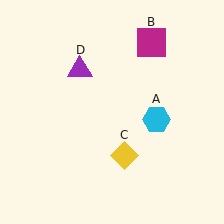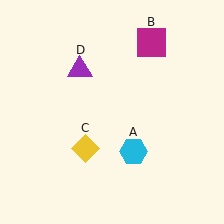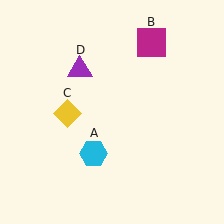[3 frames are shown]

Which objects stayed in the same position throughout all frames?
Magenta square (object B) and purple triangle (object D) remained stationary.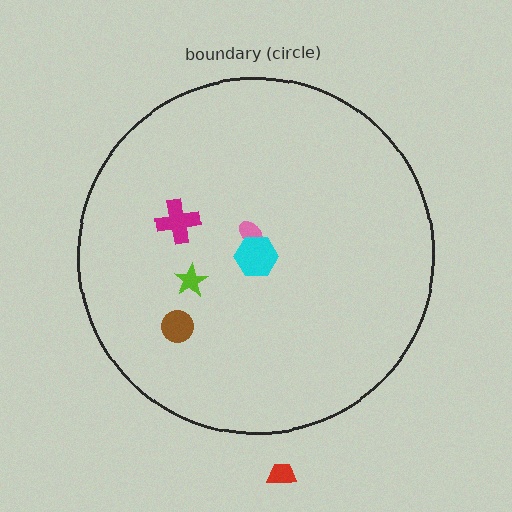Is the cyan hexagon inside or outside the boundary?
Inside.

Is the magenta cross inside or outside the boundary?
Inside.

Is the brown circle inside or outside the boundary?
Inside.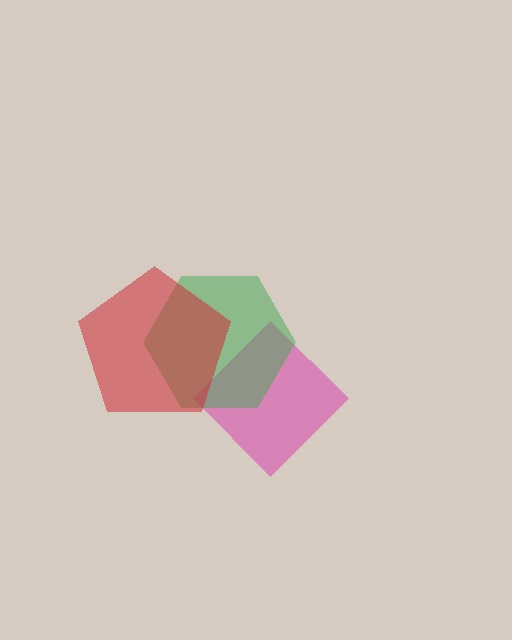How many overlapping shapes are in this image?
There are 3 overlapping shapes in the image.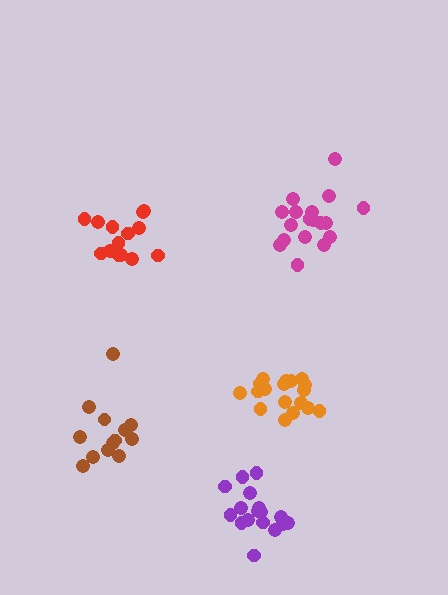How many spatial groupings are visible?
There are 5 spatial groupings.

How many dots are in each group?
Group 1: 13 dots, Group 2: 15 dots, Group 3: 17 dots, Group 4: 18 dots, Group 5: 18 dots (81 total).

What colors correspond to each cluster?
The clusters are colored: brown, red, purple, magenta, orange.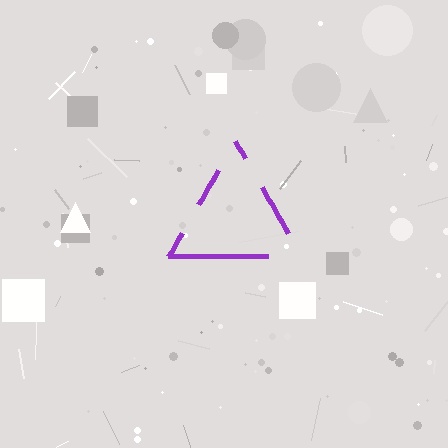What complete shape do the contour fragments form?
The contour fragments form a triangle.